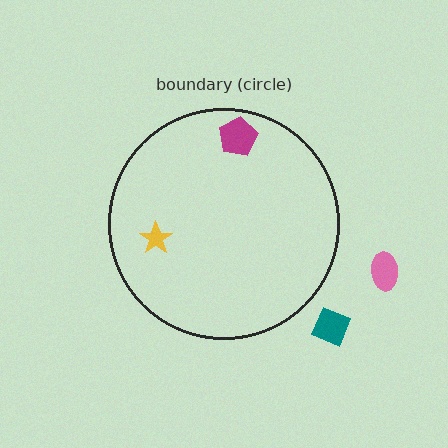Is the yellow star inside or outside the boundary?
Inside.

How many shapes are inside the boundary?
2 inside, 2 outside.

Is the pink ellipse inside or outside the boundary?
Outside.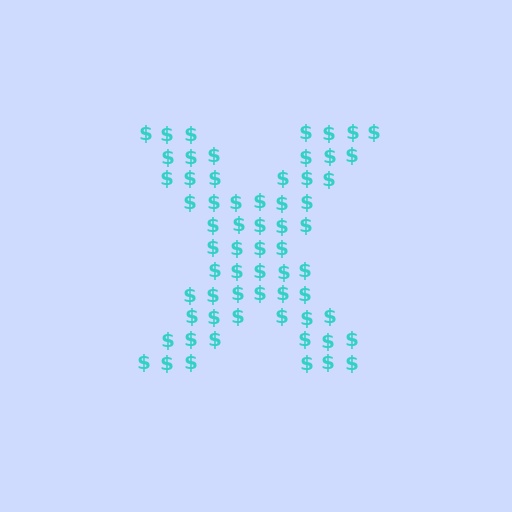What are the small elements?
The small elements are dollar signs.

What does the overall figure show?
The overall figure shows the letter X.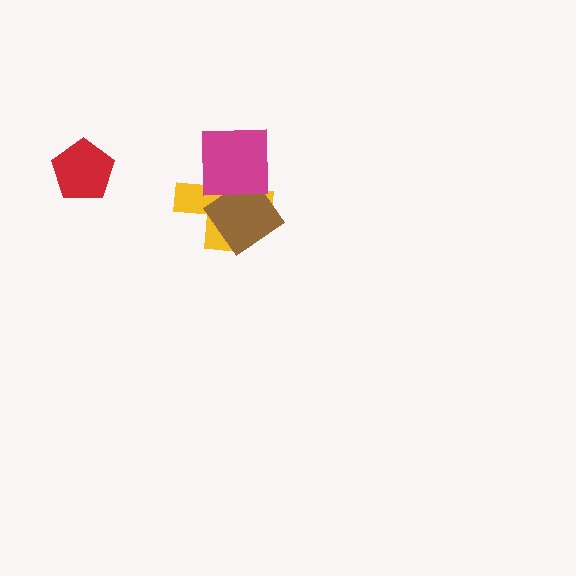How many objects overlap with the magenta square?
2 objects overlap with the magenta square.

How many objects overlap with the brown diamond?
2 objects overlap with the brown diamond.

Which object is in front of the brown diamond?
The magenta square is in front of the brown diamond.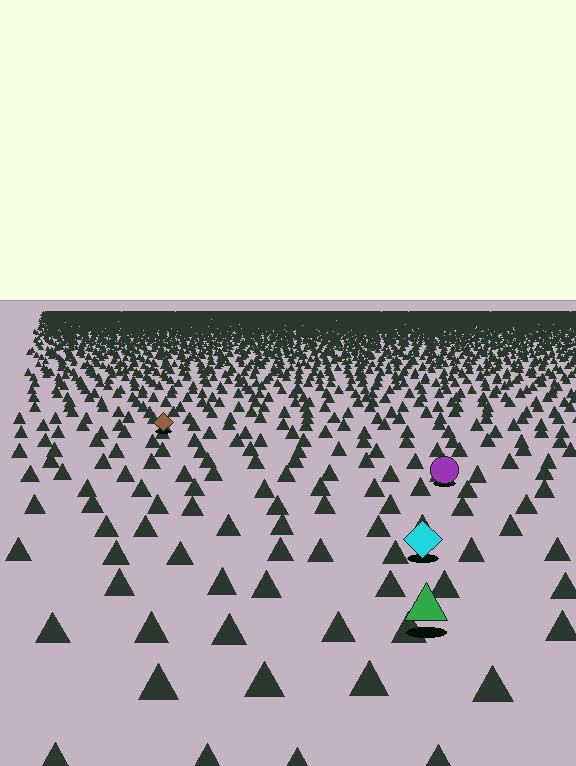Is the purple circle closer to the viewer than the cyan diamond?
No. The cyan diamond is closer — you can tell from the texture gradient: the ground texture is coarser near it.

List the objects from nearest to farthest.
From nearest to farthest: the green triangle, the cyan diamond, the purple circle, the brown diamond.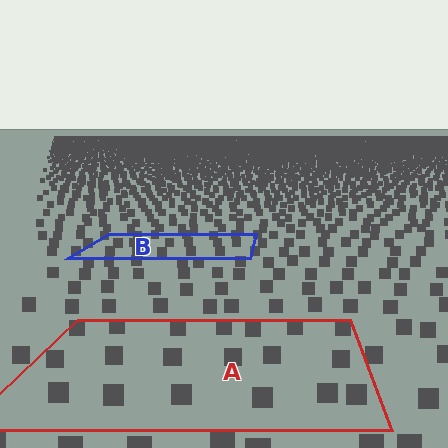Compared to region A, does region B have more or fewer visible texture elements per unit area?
Region B has more texture elements per unit area — they are packed more densely because it is farther away.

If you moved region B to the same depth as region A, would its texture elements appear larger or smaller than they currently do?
They would appear larger. At a closer depth, the same texture elements are projected at a bigger on-screen size.